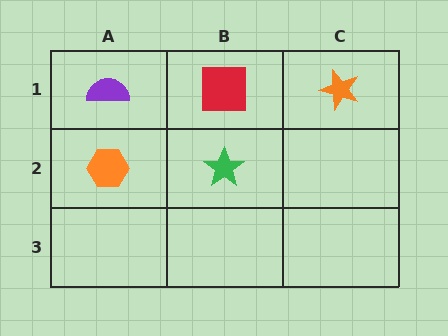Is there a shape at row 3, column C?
No, that cell is empty.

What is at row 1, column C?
An orange star.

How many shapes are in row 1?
3 shapes.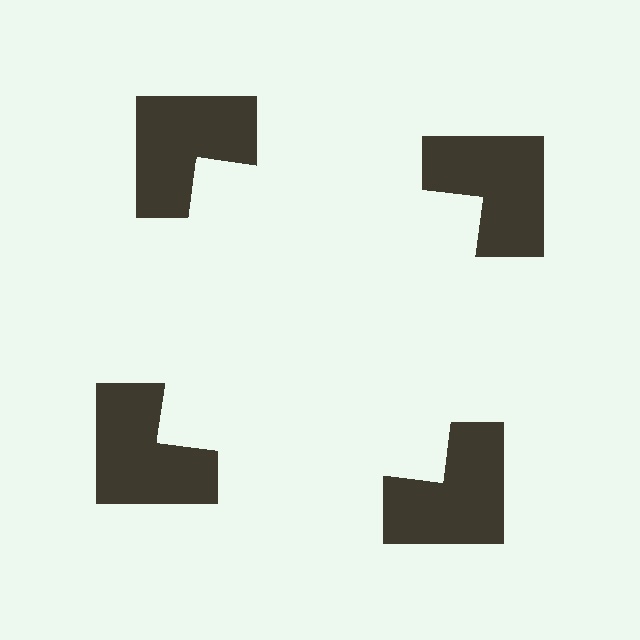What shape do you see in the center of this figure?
An illusory square — its edges are inferred from the aligned wedge cuts in the notched squares, not physically drawn.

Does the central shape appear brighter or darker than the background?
It typically appears slightly brighter than the background, even though no actual brightness change is drawn.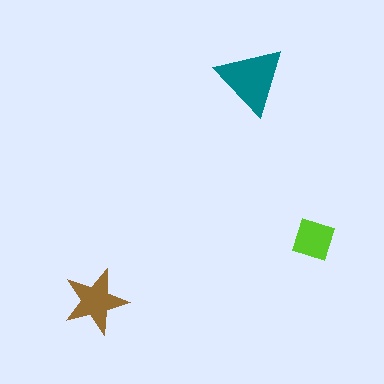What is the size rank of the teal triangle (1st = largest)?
1st.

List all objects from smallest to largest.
The lime square, the brown star, the teal triangle.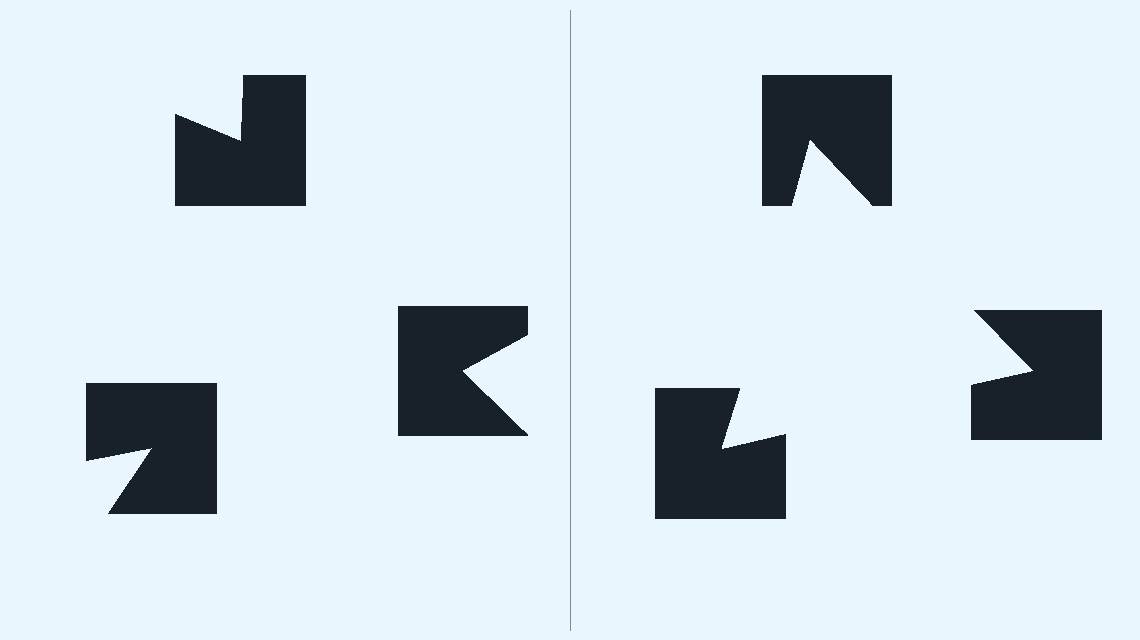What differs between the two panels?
The notched squares are positioned identically on both sides; only the wedge orientations differ. On the right they align to a triangle; on the left they are misaligned.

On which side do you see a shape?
An illusory triangle appears on the right side. On the left side the wedge cuts are rotated, so no coherent shape forms.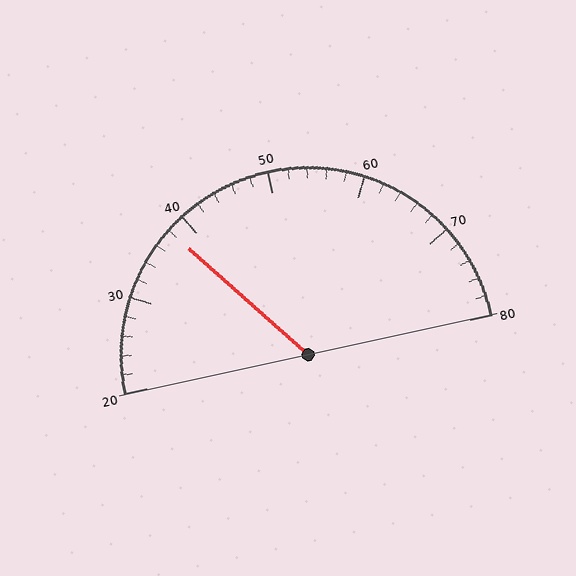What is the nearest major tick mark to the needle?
The nearest major tick mark is 40.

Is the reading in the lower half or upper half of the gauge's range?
The reading is in the lower half of the range (20 to 80).